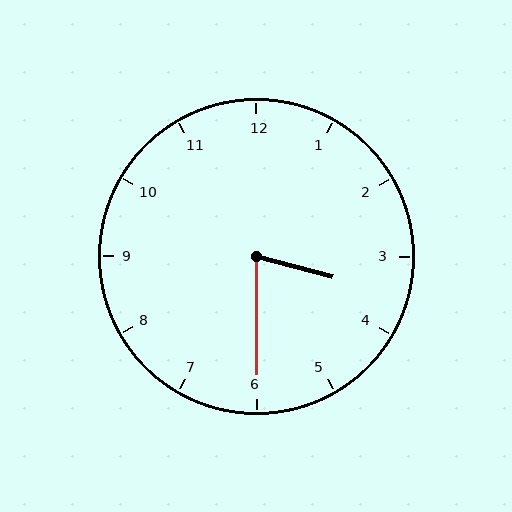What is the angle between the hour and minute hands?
Approximately 75 degrees.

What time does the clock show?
3:30.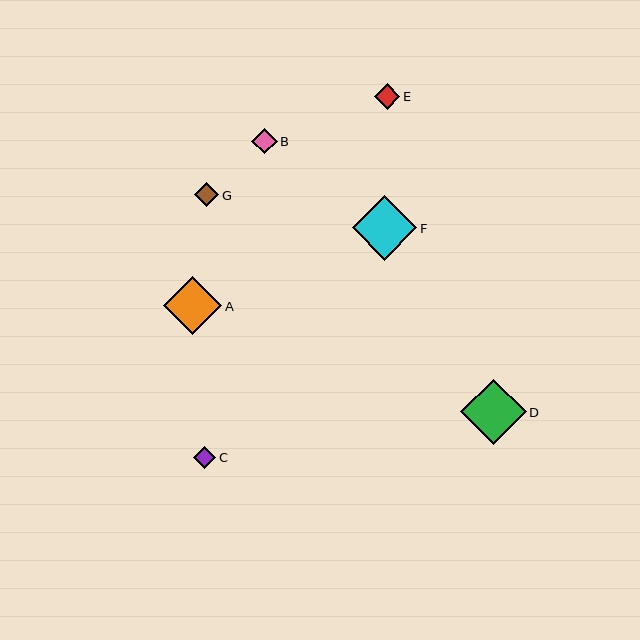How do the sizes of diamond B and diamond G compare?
Diamond B and diamond G are approximately the same size.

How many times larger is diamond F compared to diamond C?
Diamond F is approximately 2.9 times the size of diamond C.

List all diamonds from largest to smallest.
From largest to smallest: D, F, A, E, B, G, C.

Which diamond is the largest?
Diamond D is the largest with a size of approximately 66 pixels.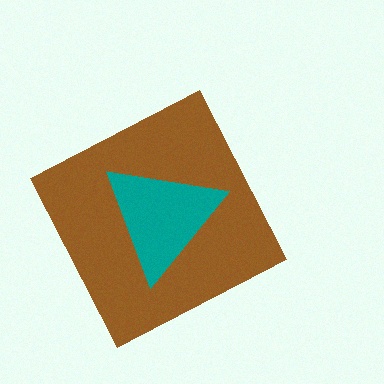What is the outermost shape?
The brown diamond.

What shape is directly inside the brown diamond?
The teal triangle.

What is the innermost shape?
The teal triangle.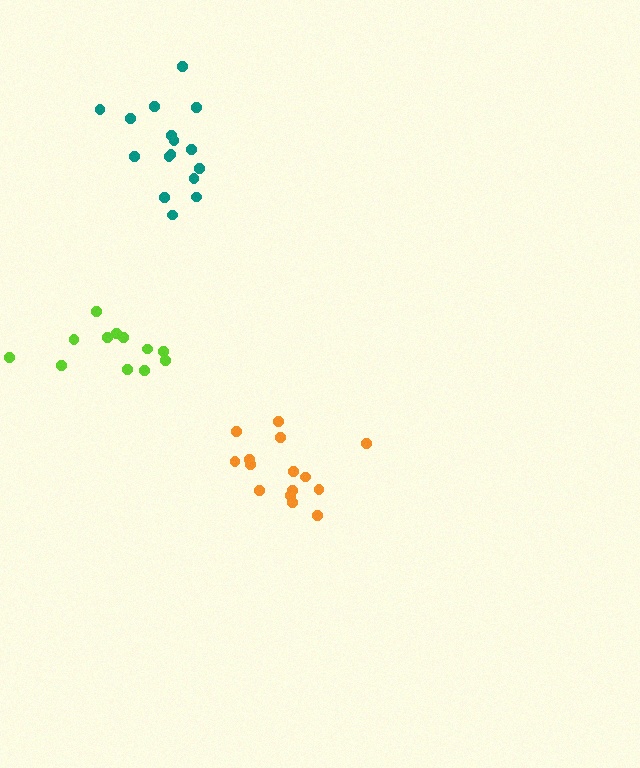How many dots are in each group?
Group 1: 16 dots, Group 2: 15 dots, Group 3: 12 dots (43 total).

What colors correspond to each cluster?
The clusters are colored: teal, orange, lime.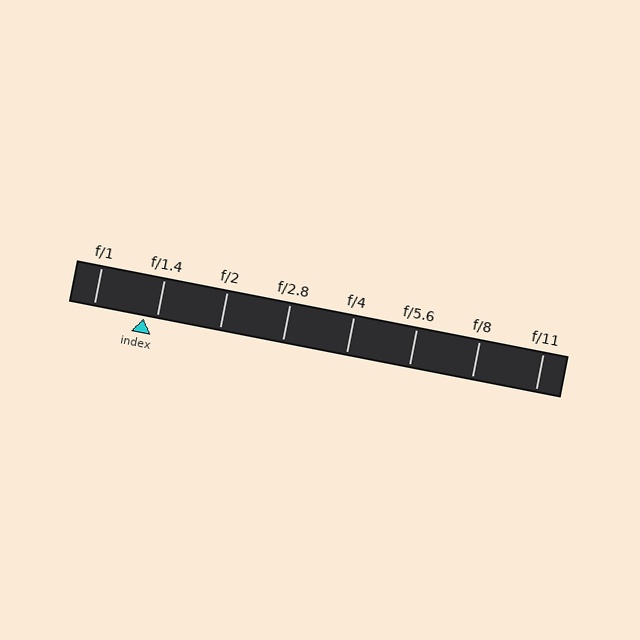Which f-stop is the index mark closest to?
The index mark is closest to f/1.4.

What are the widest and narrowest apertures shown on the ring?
The widest aperture shown is f/1 and the narrowest is f/11.